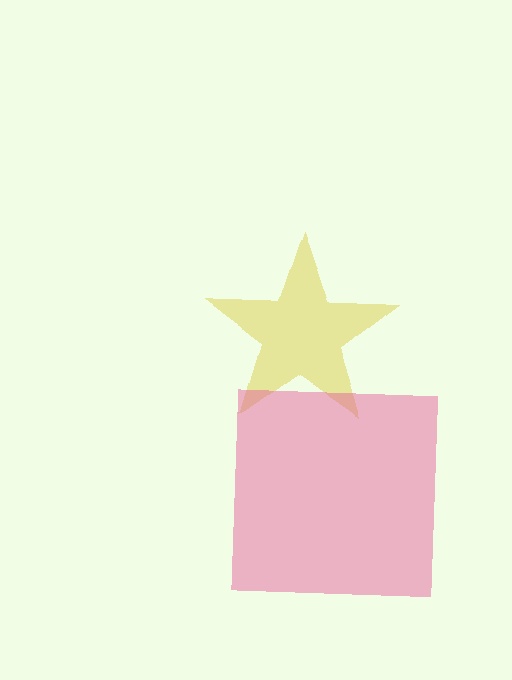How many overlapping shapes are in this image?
There are 2 overlapping shapes in the image.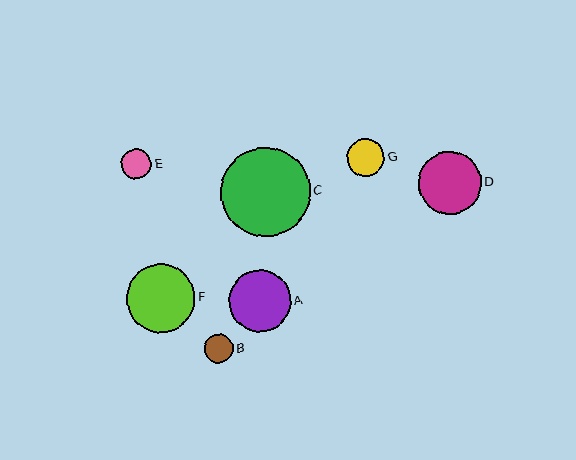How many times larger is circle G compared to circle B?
Circle G is approximately 1.3 times the size of circle B.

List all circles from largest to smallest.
From largest to smallest: C, F, D, A, G, E, B.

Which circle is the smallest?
Circle B is the smallest with a size of approximately 28 pixels.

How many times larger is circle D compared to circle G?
Circle D is approximately 1.7 times the size of circle G.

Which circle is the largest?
Circle C is the largest with a size of approximately 89 pixels.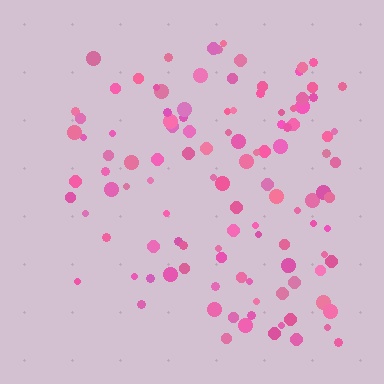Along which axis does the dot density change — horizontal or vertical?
Horizontal.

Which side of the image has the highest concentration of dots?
The right.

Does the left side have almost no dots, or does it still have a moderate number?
Still a moderate number, just noticeably fewer than the right.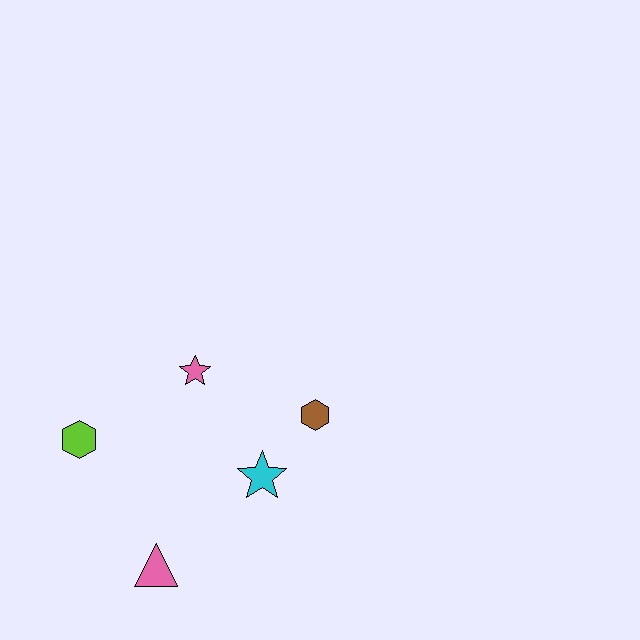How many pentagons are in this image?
There are no pentagons.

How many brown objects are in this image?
There is 1 brown object.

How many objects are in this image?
There are 5 objects.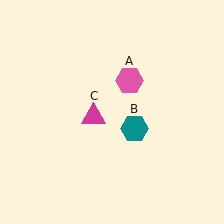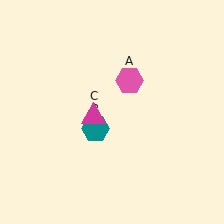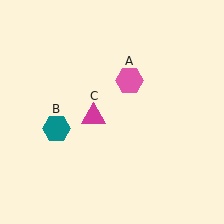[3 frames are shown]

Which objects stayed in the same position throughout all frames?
Pink hexagon (object A) and magenta triangle (object C) remained stationary.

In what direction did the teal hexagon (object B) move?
The teal hexagon (object B) moved left.